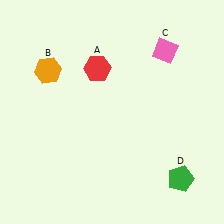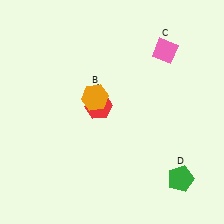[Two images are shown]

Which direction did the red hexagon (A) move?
The red hexagon (A) moved down.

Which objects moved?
The objects that moved are: the red hexagon (A), the orange hexagon (B).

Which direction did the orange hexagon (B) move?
The orange hexagon (B) moved right.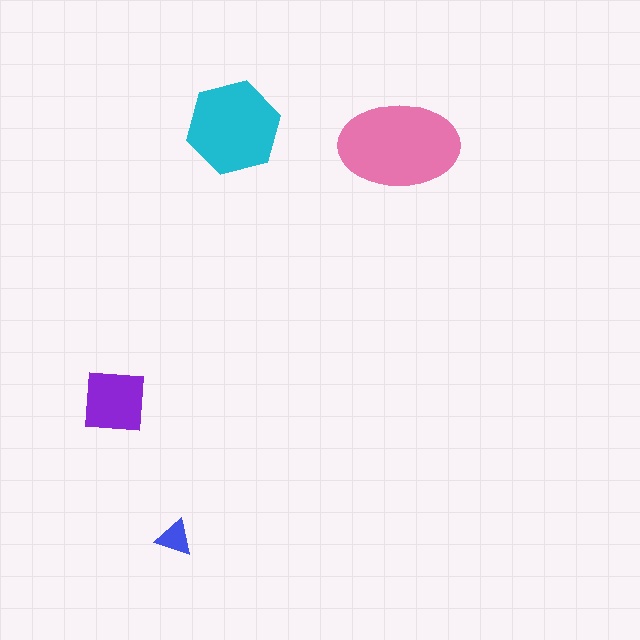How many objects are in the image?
There are 4 objects in the image.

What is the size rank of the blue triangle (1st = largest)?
4th.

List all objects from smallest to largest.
The blue triangle, the purple square, the cyan hexagon, the pink ellipse.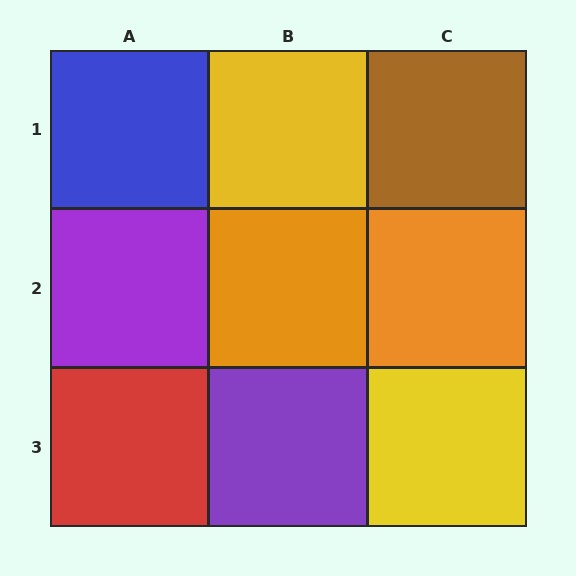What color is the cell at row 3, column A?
Red.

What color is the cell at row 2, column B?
Orange.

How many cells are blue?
1 cell is blue.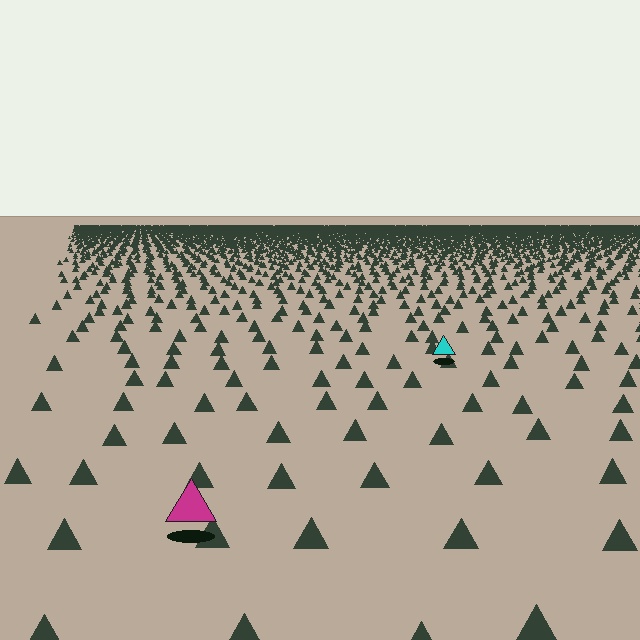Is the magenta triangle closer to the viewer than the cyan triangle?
Yes. The magenta triangle is closer — you can tell from the texture gradient: the ground texture is coarser near it.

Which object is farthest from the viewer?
The cyan triangle is farthest from the viewer. It appears smaller and the ground texture around it is denser.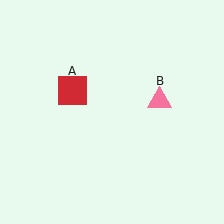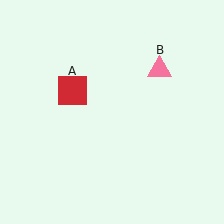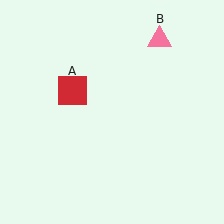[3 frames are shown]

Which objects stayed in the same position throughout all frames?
Red square (object A) remained stationary.